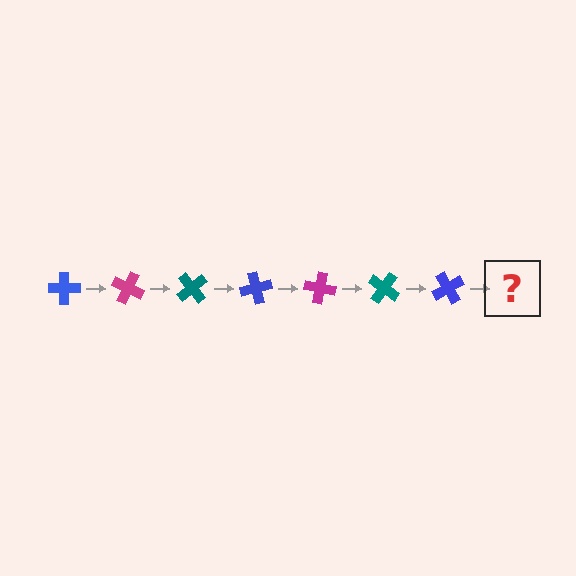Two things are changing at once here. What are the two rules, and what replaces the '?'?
The two rules are that it rotates 25 degrees each step and the color cycles through blue, magenta, and teal. The '?' should be a magenta cross, rotated 175 degrees from the start.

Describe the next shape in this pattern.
It should be a magenta cross, rotated 175 degrees from the start.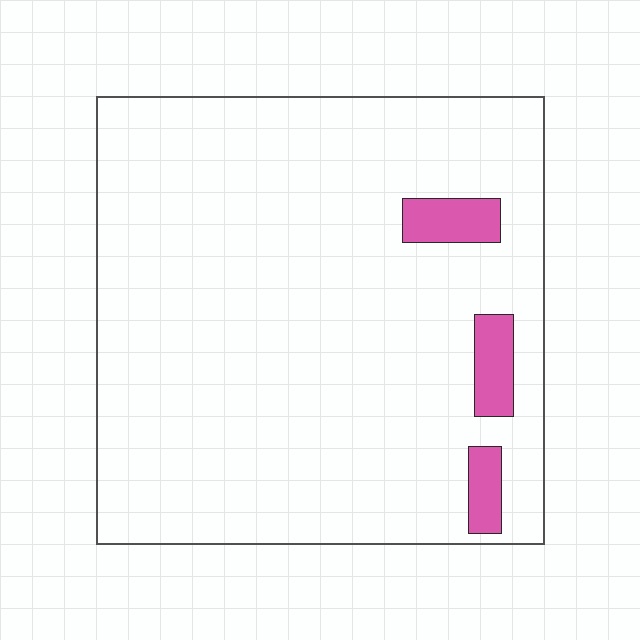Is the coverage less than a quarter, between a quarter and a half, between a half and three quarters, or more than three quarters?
Less than a quarter.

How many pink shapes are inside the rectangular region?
3.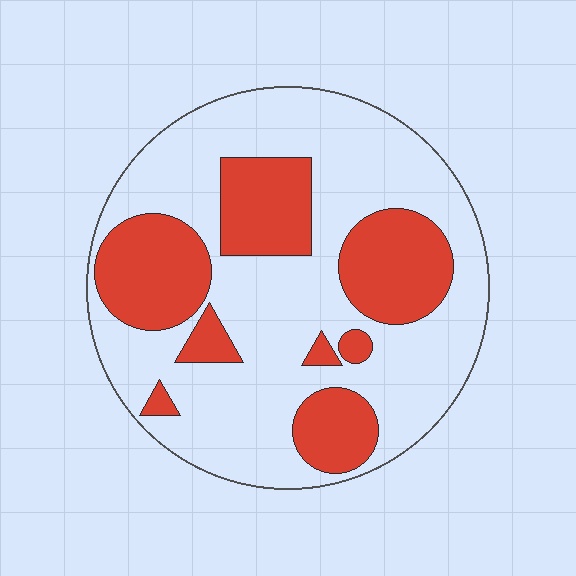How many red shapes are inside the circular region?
8.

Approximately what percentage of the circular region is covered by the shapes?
Approximately 30%.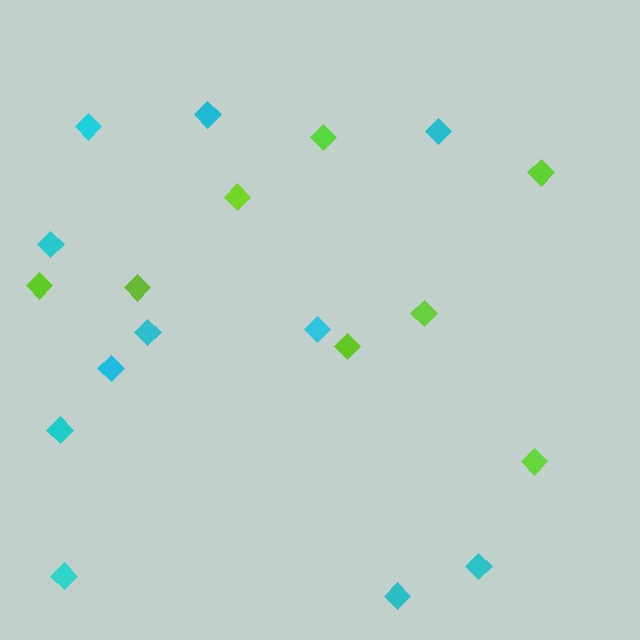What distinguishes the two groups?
There are 2 groups: one group of lime diamonds (8) and one group of cyan diamonds (11).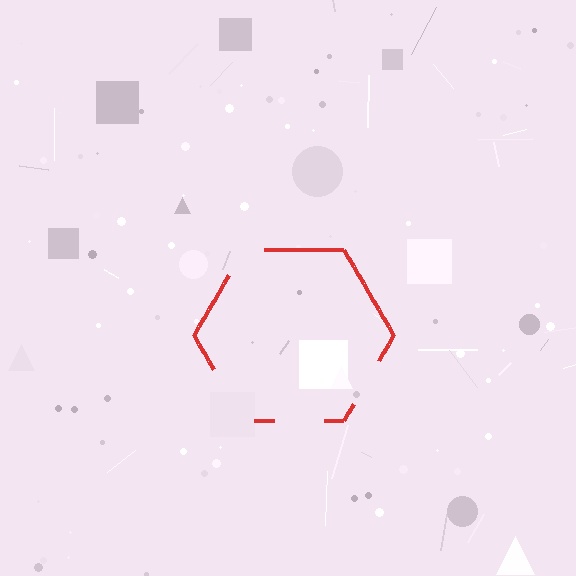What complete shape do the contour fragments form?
The contour fragments form a hexagon.